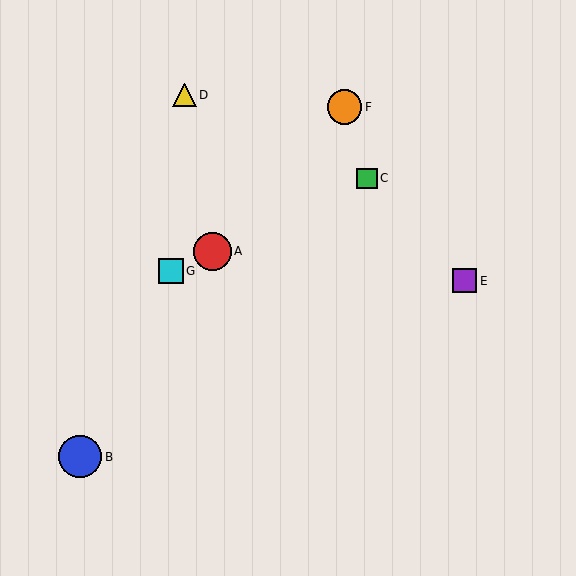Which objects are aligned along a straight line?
Objects A, C, G are aligned along a straight line.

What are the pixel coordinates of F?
Object F is at (345, 107).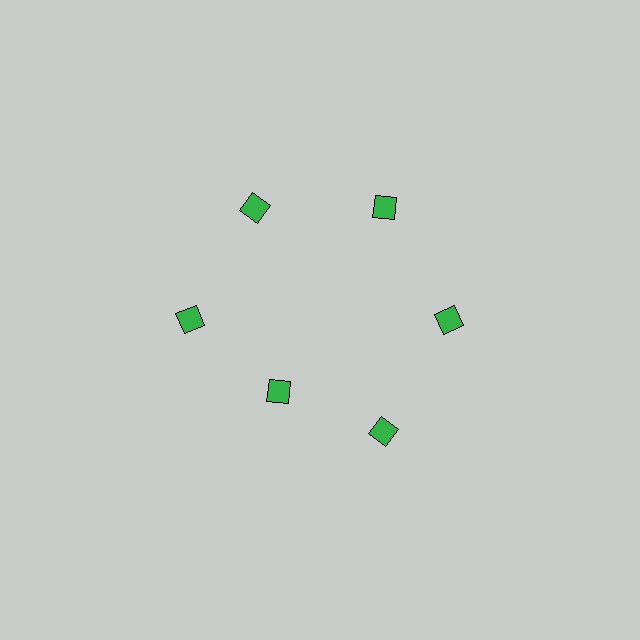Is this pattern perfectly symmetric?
No. The 6 green diamonds are arranged in a ring, but one element near the 7 o'clock position is pulled inward toward the center, breaking the 6-fold rotational symmetry.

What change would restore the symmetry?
The symmetry would be restored by moving it outward, back onto the ring so that all 6 diamonds sit at equal angles and equal distance from the center.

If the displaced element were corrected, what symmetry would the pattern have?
It would have 6-fold rotational symmetry — the pattern would map onto itself every 60 degrees.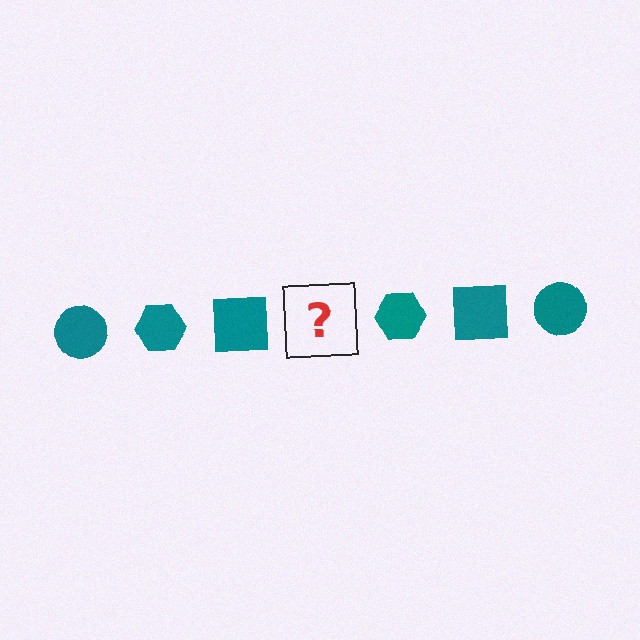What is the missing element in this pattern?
The missing element is a teal circle.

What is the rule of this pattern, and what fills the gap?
The rule is that the pattern cycles through circle, hexagon, square shapes in teal. The gap should be filled with a teal circle.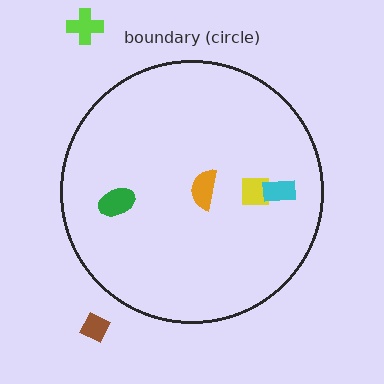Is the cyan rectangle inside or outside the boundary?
Inside.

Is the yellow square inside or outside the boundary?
Inside.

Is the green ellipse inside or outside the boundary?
Inside.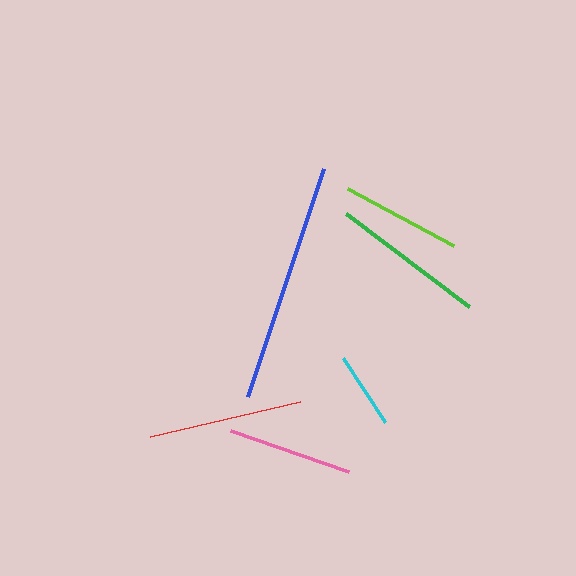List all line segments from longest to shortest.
From longest to shortest: blue, green, red, pink, lime, cyan.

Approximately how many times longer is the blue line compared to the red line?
The blue line is approximately 1.6 times the length of the red line.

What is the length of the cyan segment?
The cyan segment is approximately 76 pixels long.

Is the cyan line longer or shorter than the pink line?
The pink line is longer than the cyan line.